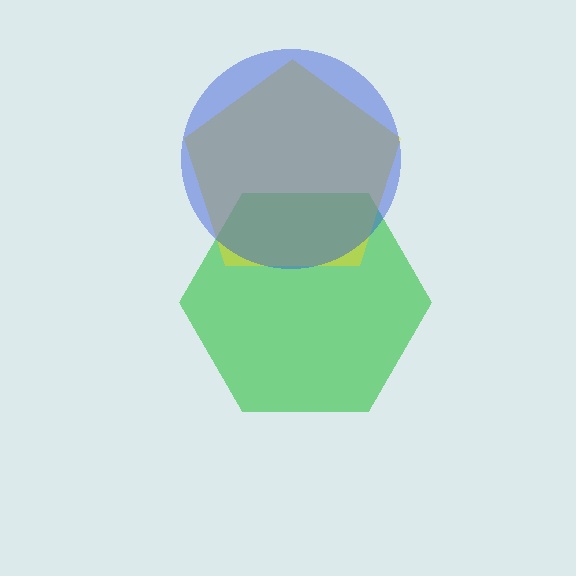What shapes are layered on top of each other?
The layered shapes are: a green hexagon, a yellow pentagon, a blue circle.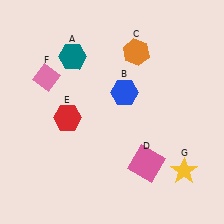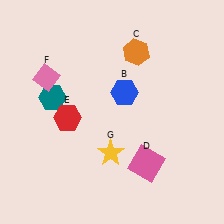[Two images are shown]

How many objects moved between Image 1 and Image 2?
2 objects moved between the two images.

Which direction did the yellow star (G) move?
The yellow star (G) moved left.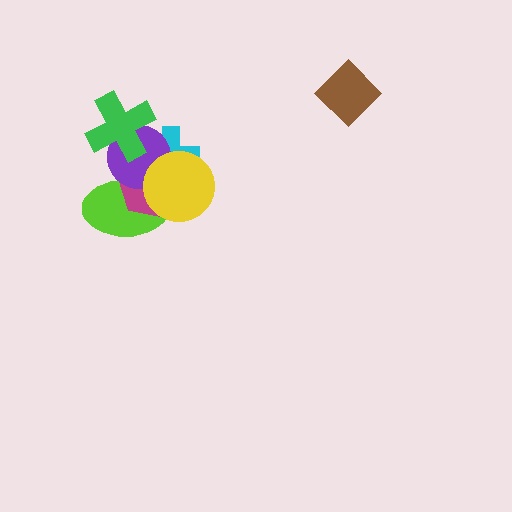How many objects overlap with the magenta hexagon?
4 objects overlap with the magenta hexagon.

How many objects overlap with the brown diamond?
0 objects overlap with the brown diamond.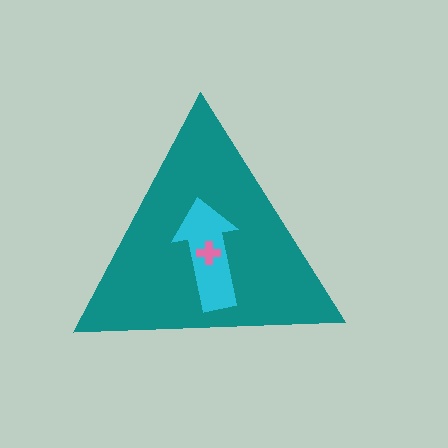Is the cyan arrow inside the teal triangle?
Yes.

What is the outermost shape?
The teal triangle.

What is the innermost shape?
The pink cross.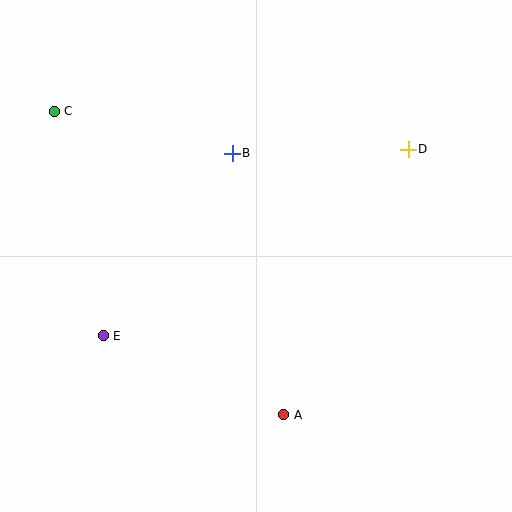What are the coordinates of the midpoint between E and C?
The midpoint between E and C is at (79, 223).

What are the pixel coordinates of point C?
Point C is at (54, 111).